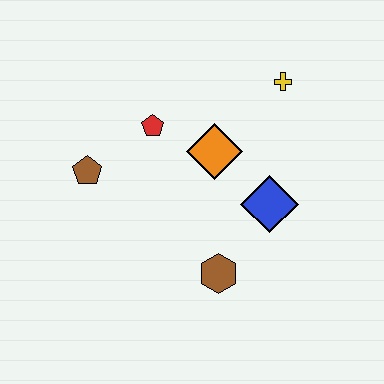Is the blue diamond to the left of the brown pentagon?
No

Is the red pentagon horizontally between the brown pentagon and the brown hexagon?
Yes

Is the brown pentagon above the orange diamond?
No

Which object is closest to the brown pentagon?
The red pentagon is closest to the brown pentagon.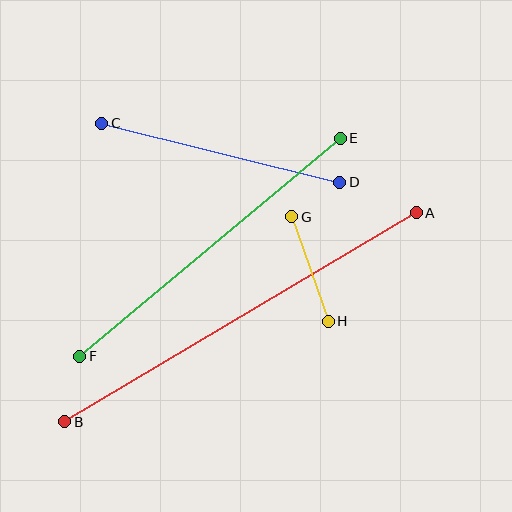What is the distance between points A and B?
The distance is approximately 409 pixels.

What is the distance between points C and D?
The distance is approximately 245 pixels.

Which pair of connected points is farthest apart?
Points A and B are farthest apart.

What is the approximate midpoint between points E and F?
The midpoint is at approximately (210, 247) pixels.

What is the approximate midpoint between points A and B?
The midpoint is at approximately (241, 317) pixels.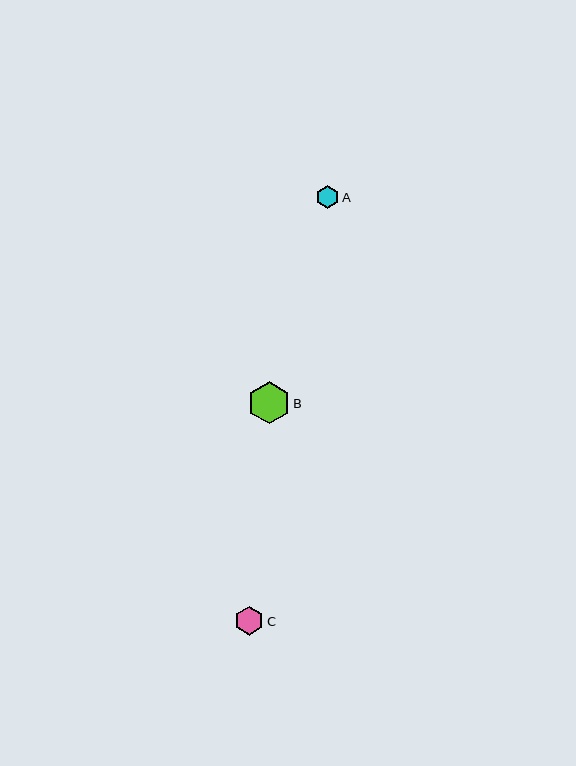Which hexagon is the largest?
Hexagon B is the largest with a size of approximately 42 pixels.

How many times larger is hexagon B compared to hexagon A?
Hexagon B is approximately 1.8 times the size of hexagon A.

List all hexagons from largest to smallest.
From largest to smallest: B, C, A.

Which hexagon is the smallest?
Hexagon A is the smallest with a size of approximately 23 pixels.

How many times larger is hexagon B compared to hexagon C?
Hexagon B is approximately 1.4 times the size of hexagon C.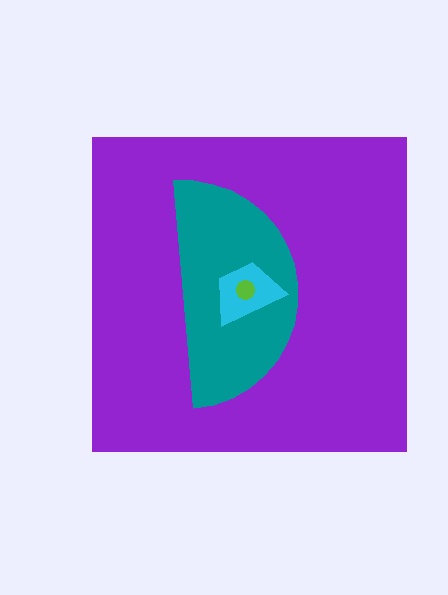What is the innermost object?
The lime circle.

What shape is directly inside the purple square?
The teal semicircle.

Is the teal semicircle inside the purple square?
Yes.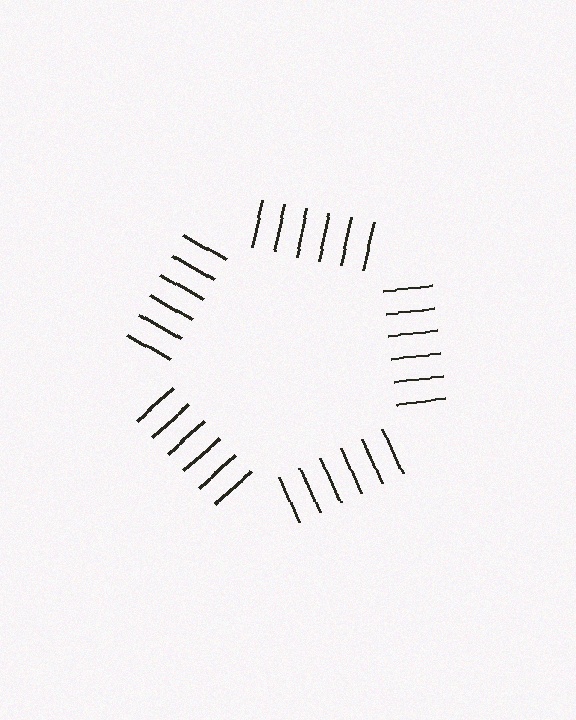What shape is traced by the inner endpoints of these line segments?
An illusory pentagon — the line segments terminate on its edges but no continuous stroke is drawn.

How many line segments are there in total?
30 — 6 along each of the 5 edges.